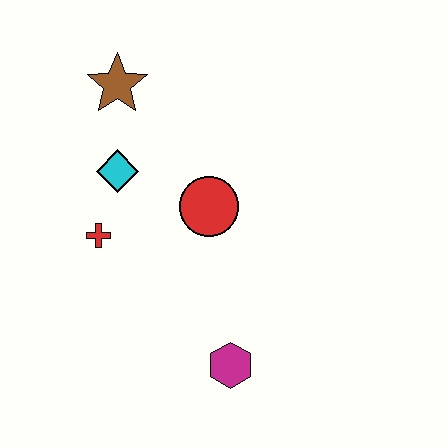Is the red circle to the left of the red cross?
No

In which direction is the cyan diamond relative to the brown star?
The cyan diamond is below the brown star.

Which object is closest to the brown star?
The cyan diamond is closest to the brown star.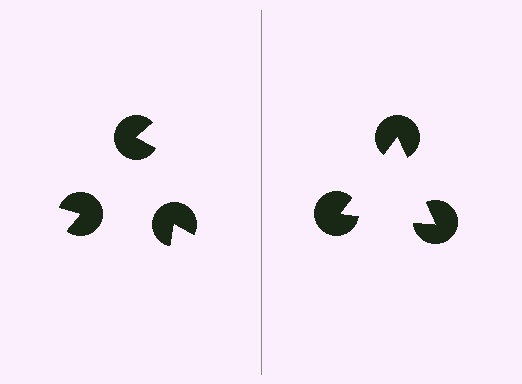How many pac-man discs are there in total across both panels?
6 — 3 on each side.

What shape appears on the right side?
An illusory triangle.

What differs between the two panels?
The pac-man discs are positioned identically on both sides; only the wedge orientations differ. On the right they align to a triangle; on the left they are misaligned.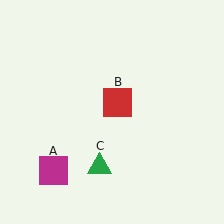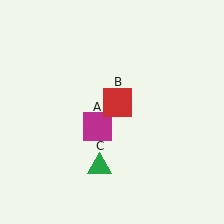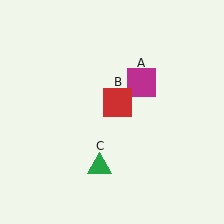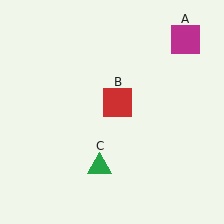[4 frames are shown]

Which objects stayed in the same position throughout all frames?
Red square (object B) and green triangle (object C) remained stationary.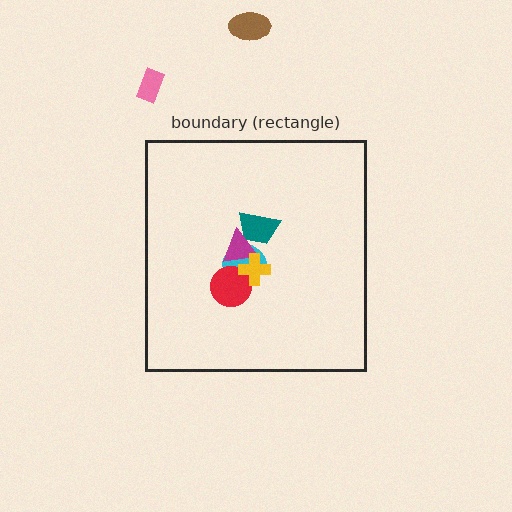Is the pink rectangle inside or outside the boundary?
Outside.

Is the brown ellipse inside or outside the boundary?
Outside.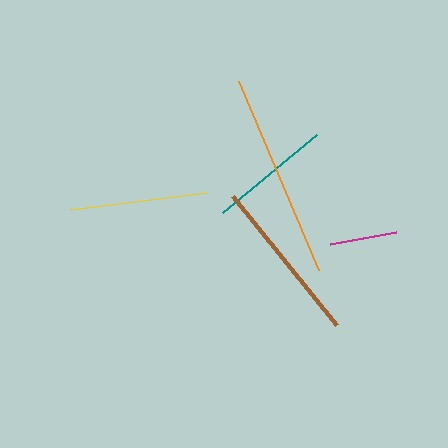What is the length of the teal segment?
The teal segment is approximately 122 pixels long.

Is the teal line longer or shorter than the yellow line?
The yellow line is longer than the teal line.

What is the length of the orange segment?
The orange segment is approximately 205 pixels long.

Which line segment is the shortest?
The magenta line is the shortest at approximately 68 pixels.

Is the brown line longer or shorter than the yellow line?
The brown line is longer than the yellow line.